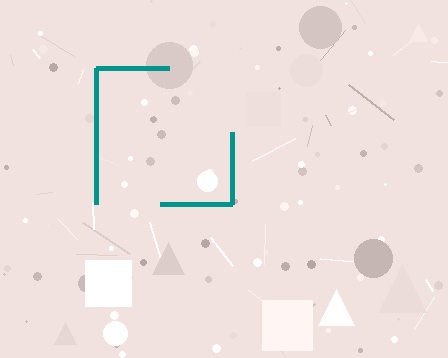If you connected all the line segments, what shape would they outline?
They would outline a square.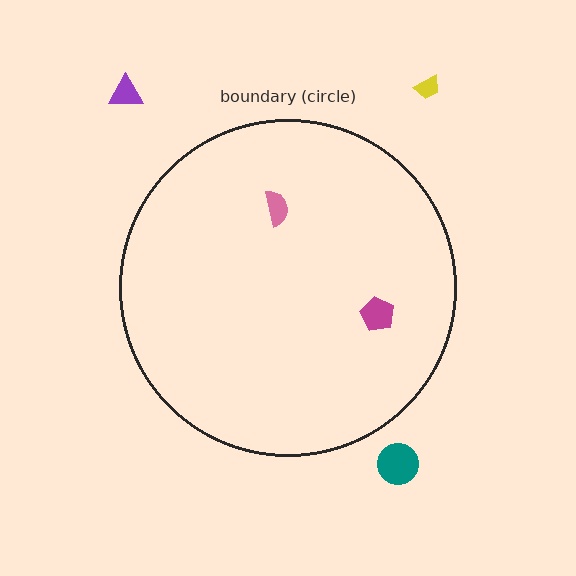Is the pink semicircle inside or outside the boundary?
Inside.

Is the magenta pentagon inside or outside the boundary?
Inside.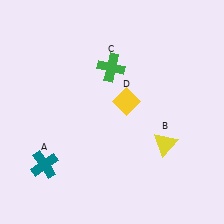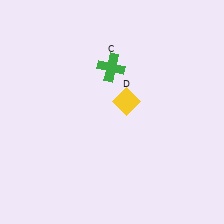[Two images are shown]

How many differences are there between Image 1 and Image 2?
There are 2 differences between the two images.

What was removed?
The yellow triangle (B), the teal cross (A) were removed in Image 2.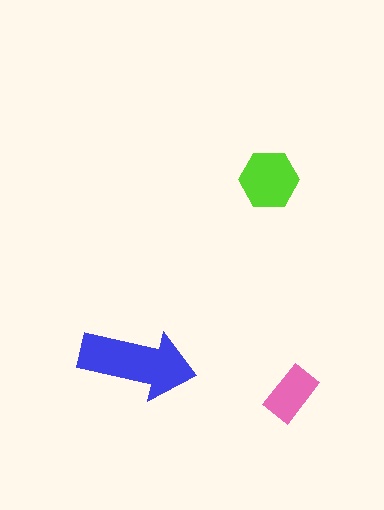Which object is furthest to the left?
The blue arrow is leftmost.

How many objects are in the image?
There are 3 objects in the image.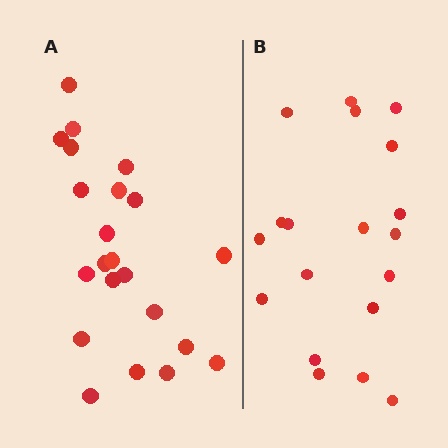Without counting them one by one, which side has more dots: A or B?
Region A (the left region) has more dots.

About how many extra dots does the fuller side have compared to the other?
Region A has just a few more — roughly 2 or 3 more dots than region B.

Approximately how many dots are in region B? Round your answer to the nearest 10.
About 20 dots. (The exact count is 19, which rounds to 20.)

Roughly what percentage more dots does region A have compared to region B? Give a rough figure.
About 15% more.